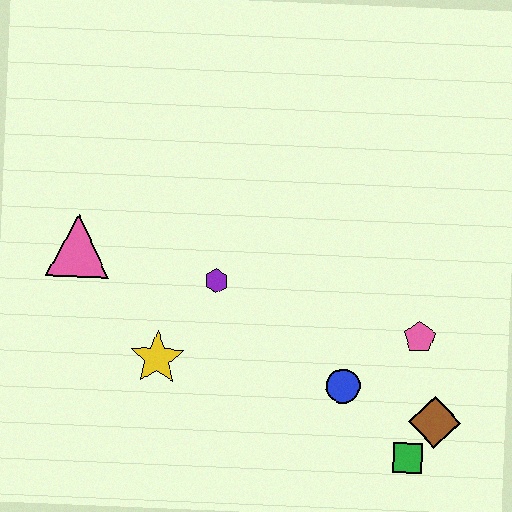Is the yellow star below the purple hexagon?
Yes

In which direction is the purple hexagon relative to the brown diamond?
The purple hexagon is to the left of the brown diamond.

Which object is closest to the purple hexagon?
The yellow star is closest to the purple hexagon.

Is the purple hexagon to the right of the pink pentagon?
No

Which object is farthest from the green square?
The pink triangle is farthest from the green square.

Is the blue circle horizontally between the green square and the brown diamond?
No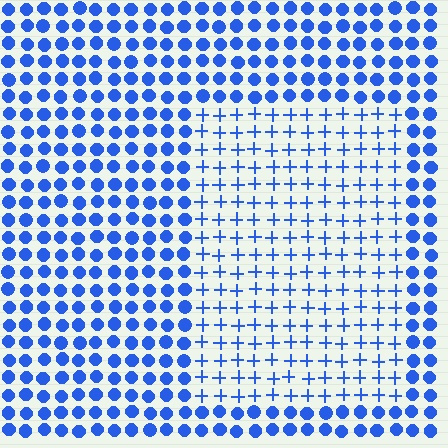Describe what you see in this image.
The image is filled with small blue elements arranged in a uniform grid. A rectangle-shaped region contains plus signs, while the surrounding area contains circles. The boundary is defined purely by the change in element shape.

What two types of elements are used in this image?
The image uses plus signs inside the rectangle region and circles outside it.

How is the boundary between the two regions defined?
The boundary is defined by a change in element shape: plus signs inside vs. circles outside. All elements share the same color and spacing.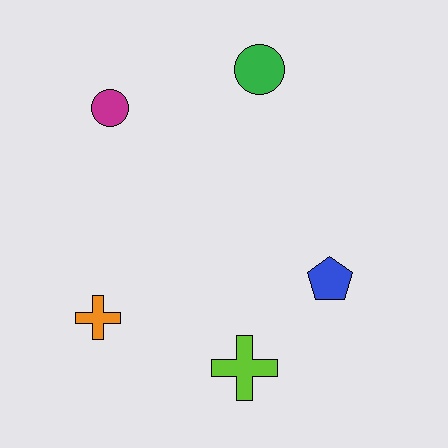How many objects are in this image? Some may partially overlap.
There are 5 objects.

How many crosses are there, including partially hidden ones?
There are 2 crosses.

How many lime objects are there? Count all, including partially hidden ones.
There is 1 lime object.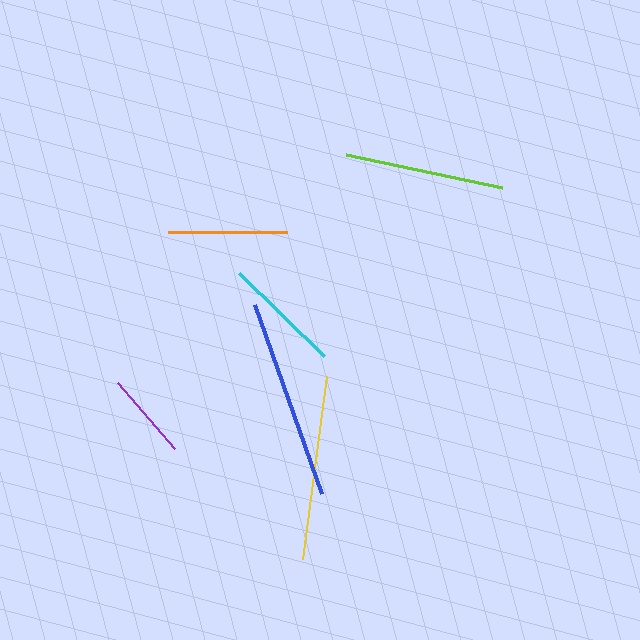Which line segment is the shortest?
The purple line is the shortest at approximately 86 pixels.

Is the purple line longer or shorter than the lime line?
The lime line is longer than the purple line.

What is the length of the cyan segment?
The cyan segment is approximately 119 pixels long.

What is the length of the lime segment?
The lime segment is approximately 159 pixels long.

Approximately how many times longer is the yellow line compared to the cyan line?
The yellow line is approximately 1.5 times the length of the cyan line.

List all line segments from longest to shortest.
From longest to shortest: blue, yellow, lime, cyan, orange, purple.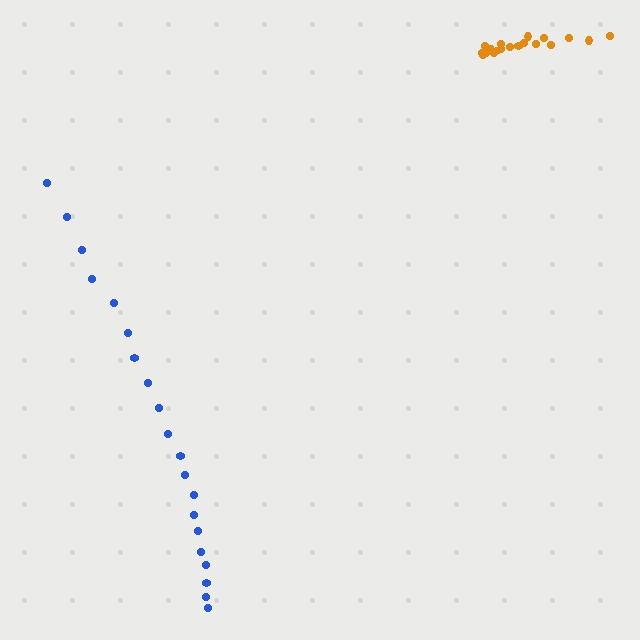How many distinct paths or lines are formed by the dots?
There are 2 distinct paths.